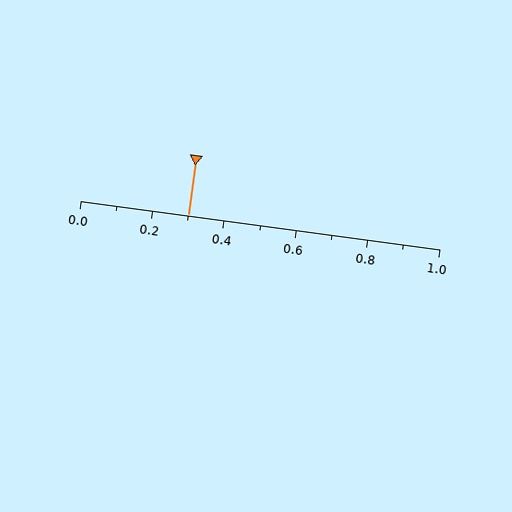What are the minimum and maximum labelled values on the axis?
The axis runs from 0.0 to 1.0.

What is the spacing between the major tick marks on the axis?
The major ticks are spaced 0.2 apart.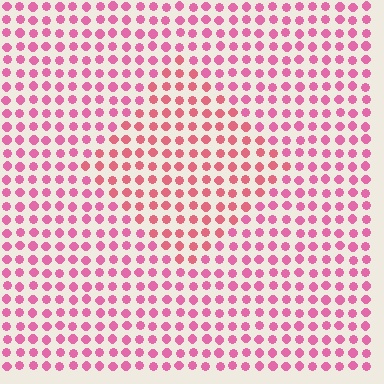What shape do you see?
I see a diamond.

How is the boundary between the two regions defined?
The boundary is defined purely by a slight shift in hue (about 21 degrees). Spacing, size, and orientation are identical on both sides.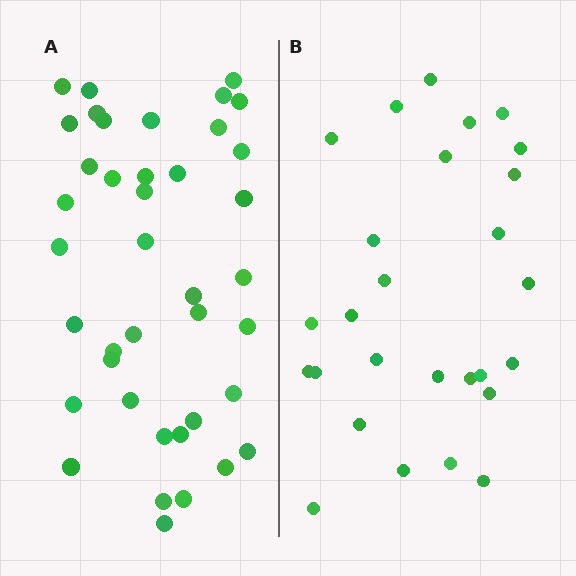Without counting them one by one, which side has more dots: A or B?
Region A (the left region) has more dots.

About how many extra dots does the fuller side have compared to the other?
Region A has approximately 15 more dots than region B.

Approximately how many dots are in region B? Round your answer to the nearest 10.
About 30 dots. (The exact count is 27, which rounds to 30.)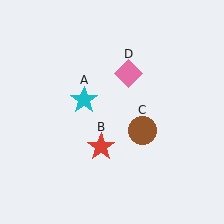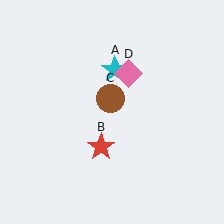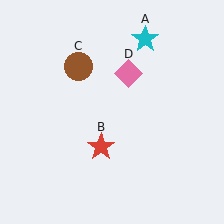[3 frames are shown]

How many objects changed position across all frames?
2 objects changed position: cyan star (object A), brown circle (object C).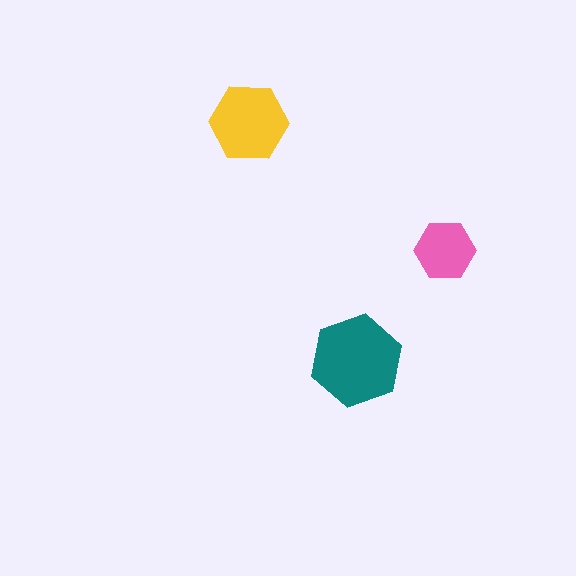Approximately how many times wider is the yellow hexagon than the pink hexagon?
About 1.5 times wider.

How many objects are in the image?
There are 3 objects in the image.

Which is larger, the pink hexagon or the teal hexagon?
The teal one.